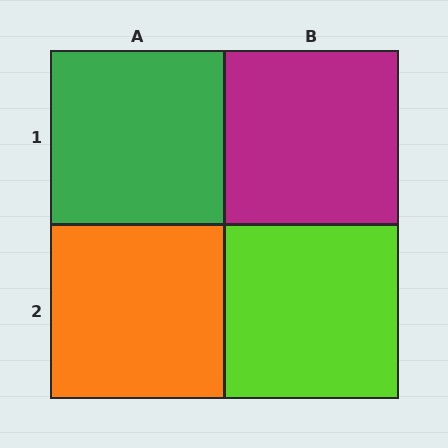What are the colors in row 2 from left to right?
Orange, lime.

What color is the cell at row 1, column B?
Magenta.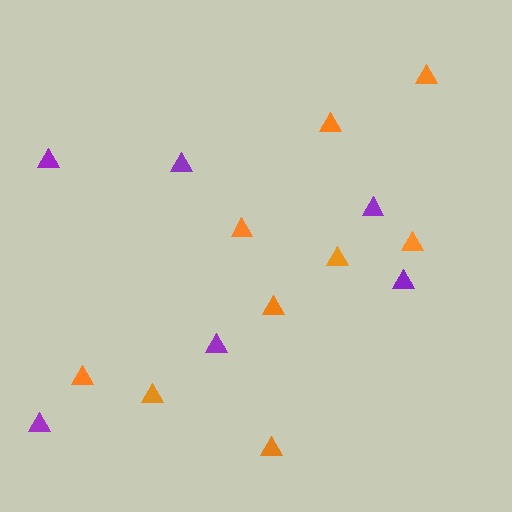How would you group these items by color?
There are 2 groups: one group of purple triangles (6) and one group of orange triangles (9).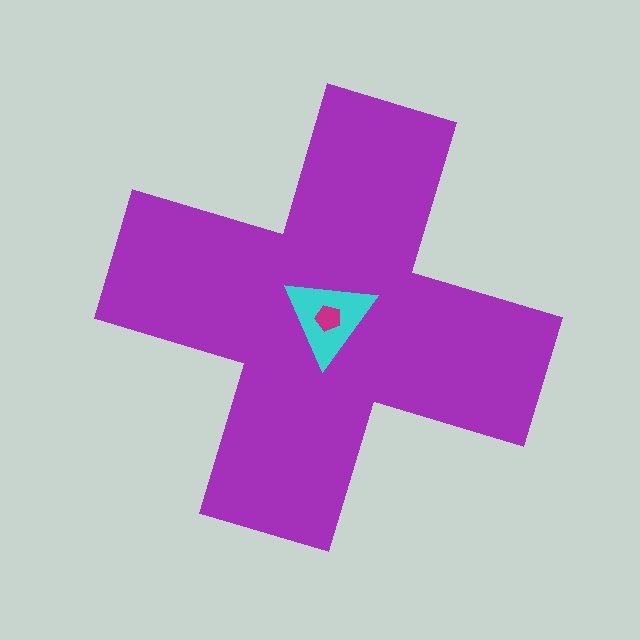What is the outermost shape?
The purple cross.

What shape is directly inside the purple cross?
The cyan triangle.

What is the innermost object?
The magenta pentagon.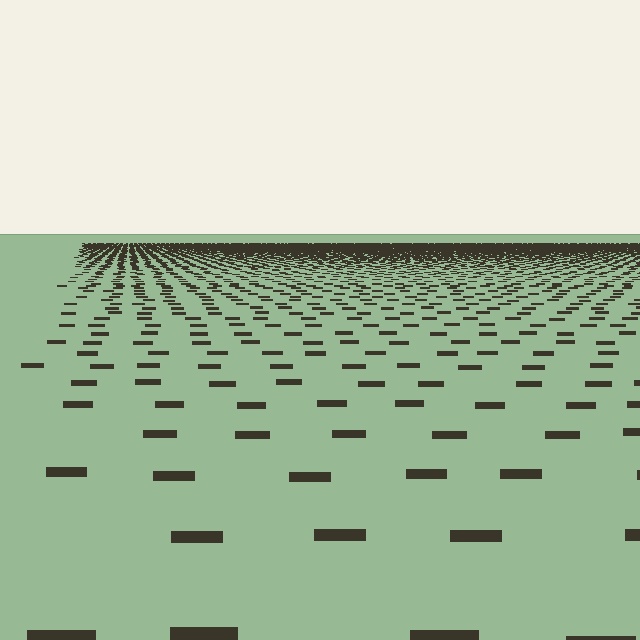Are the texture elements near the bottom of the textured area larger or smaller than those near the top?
Larger. Near the bottom, elements are closer to the viewer and appear at a bigger on-screen size.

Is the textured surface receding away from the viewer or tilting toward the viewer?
The surface is receding away from the viewer. Texture elements get smaller and denser toward the top.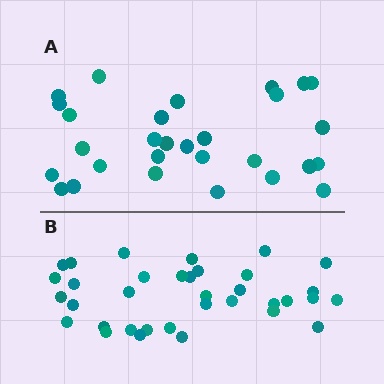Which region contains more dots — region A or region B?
Region B (the bottom region) has more dots.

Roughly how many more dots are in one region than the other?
Region B has about 6 more dots than region A.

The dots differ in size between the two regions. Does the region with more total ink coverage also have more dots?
No. Region A has more total ink coverage because its dots are larger, but region B actually contains more individual dots. Total area can be misleading — the number of items is what matters here.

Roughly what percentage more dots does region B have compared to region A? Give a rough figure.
About 20% more.